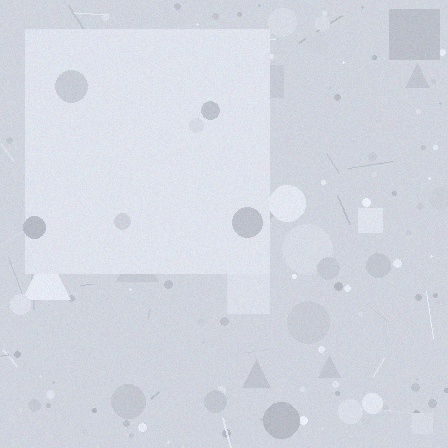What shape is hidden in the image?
A square is hidden in the image.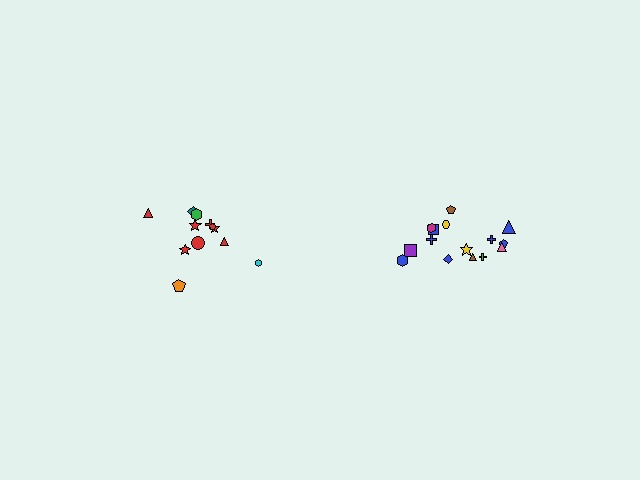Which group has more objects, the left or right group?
The right group.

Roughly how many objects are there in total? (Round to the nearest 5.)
Roughly 25 objects in total.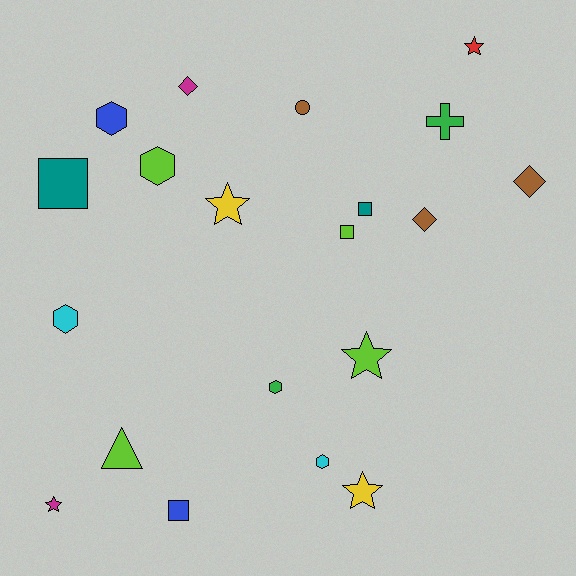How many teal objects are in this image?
There are 2 teal objects.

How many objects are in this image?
There are 20 objects.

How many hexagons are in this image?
There are 5 hexagons.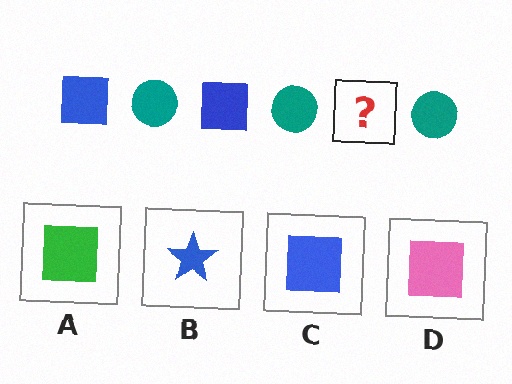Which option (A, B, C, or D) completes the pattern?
C.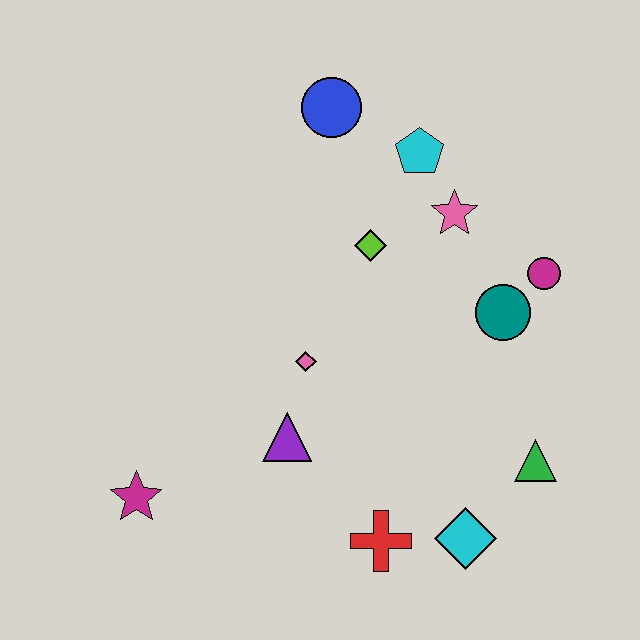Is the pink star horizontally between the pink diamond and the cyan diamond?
Yes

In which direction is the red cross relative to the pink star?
The red cross is below the pink star.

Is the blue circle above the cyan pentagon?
Yes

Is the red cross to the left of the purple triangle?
No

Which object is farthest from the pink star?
The magenta star is farthest from the pink star.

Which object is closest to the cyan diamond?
The red cross is closest to the cyan diamond.